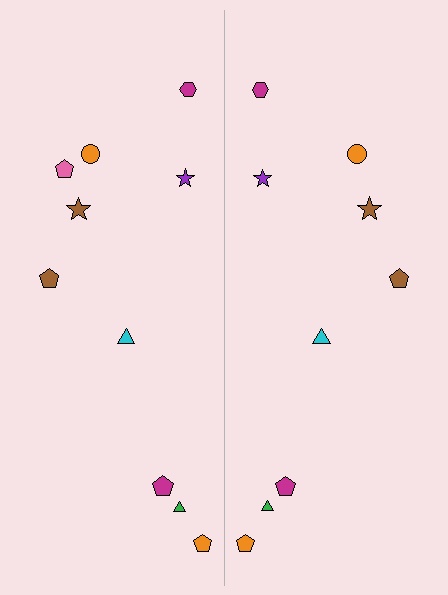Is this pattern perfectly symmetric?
No, the pattern is not perfectly symmetric. A pink pentagon is missing from the right side.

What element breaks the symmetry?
A pink pentagon is missing from the right side.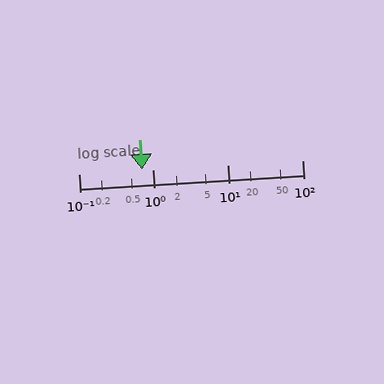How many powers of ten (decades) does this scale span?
The scale spans 3 decades, from 0.1 to 100.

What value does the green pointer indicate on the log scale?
The pointer indicates approximately 0.71.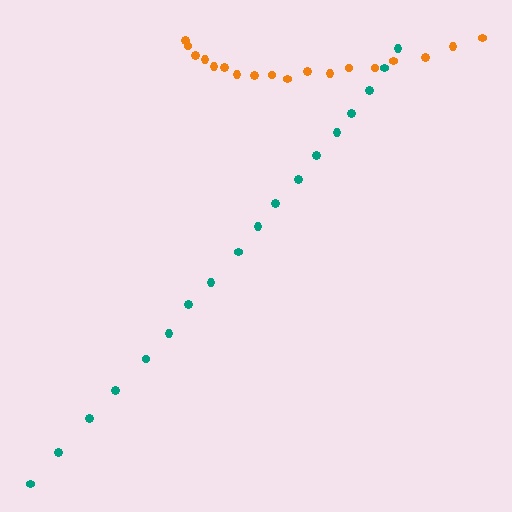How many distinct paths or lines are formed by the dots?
There are 2 distinct paths.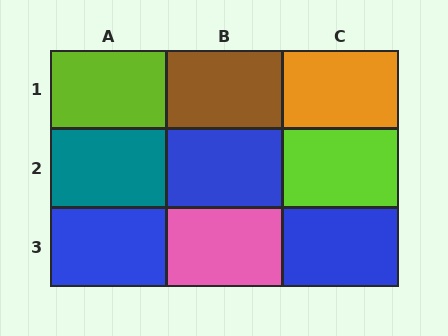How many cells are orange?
1 cell is orange.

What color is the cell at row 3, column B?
Pink.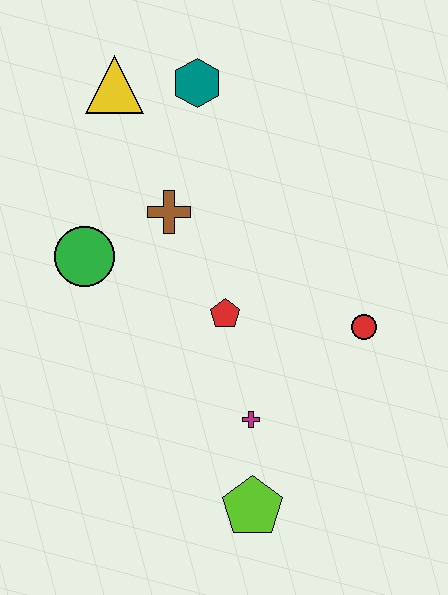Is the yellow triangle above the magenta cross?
Yes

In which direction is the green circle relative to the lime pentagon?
The green circle is above the lime pentagon.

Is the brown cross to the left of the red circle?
Yes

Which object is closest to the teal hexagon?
The yellow triangle is closest to the teal hexagon.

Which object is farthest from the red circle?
The yellow triangle is farthest from the red circle.